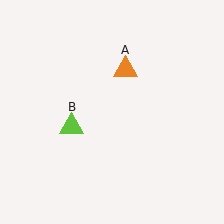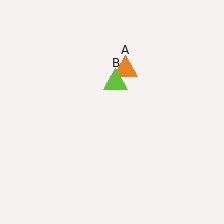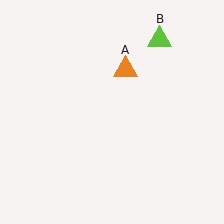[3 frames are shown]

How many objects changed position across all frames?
1 object changed position: lime triangle (object B).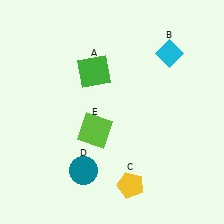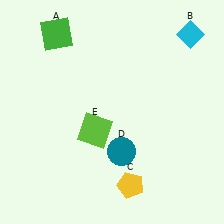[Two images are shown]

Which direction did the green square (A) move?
The green square (A) moved left.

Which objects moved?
The objects that moved are: the green square (A), the cyan diamond (B), the teal circle (D).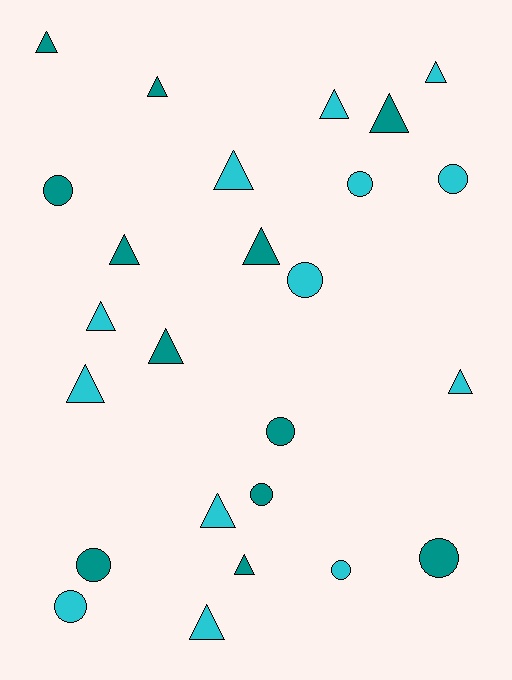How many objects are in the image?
There are 25 objects.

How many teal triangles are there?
There are 7 teal triangles.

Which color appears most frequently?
Cyan, with 13 objects.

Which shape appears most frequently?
Triangle, with 15 objects.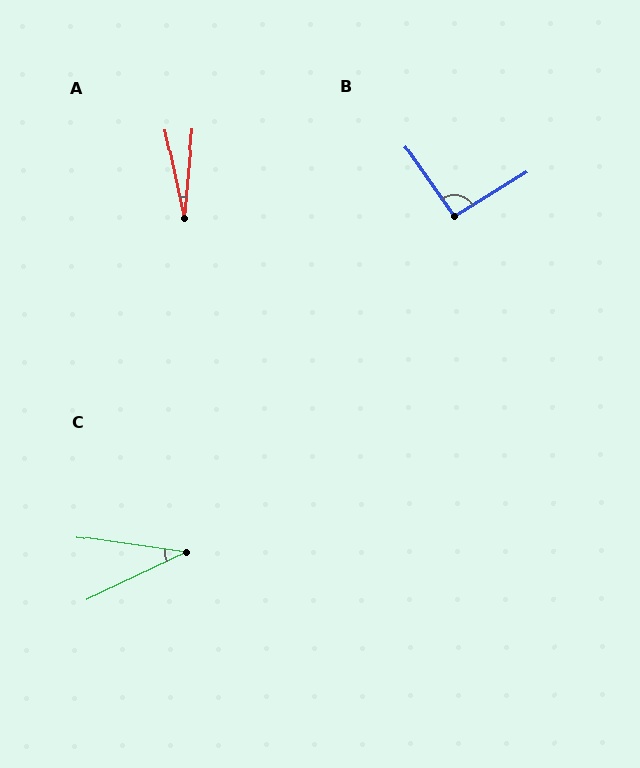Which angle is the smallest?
A, at approximately 17 degrees.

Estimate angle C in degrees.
Approximately 33 degrees.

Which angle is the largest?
B, at approximately 94 degrees.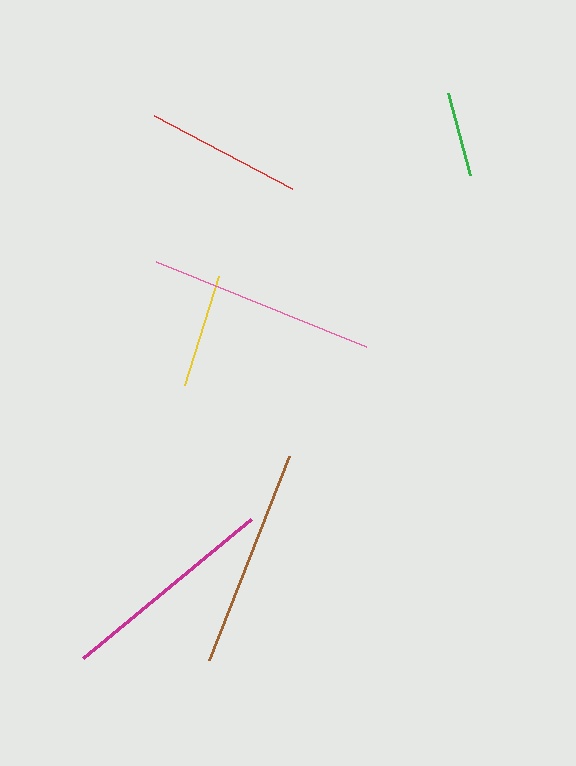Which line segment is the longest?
The pink line is the longest at approximately 227 pixels.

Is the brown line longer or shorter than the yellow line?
The brown line is longer than the yellow line.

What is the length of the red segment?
The red segment is approximately 156 pixels long.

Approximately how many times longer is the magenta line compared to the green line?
The magenta line is approximately 2.6 times the length of the green line.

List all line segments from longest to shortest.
From longest to shortest: pink, brown, magenta, red, yellow, green.